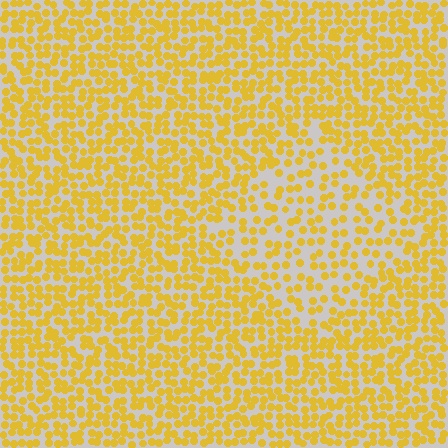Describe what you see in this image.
The image contains small yellow elements arranged at two different densities. A diamond-shaped region is visible where the elements are less densely packed than the surrounding area.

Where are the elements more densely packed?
The elements are more densely packed outside the diamond boundary.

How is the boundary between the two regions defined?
The boundary is defined by a change in element density (approximately 1.7x ratio). All elements are the same color, size, and shape.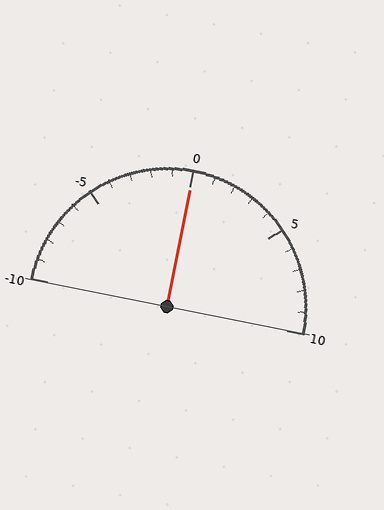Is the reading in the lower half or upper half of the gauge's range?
The reading is in the upper half of the range (-10 to 10).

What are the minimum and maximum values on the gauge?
The gauge ranges from -10 to 10.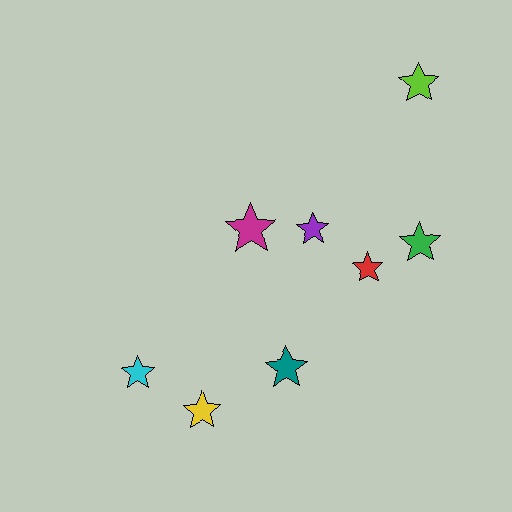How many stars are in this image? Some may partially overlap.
There are 8 stars.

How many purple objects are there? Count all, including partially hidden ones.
There is 1 purple object.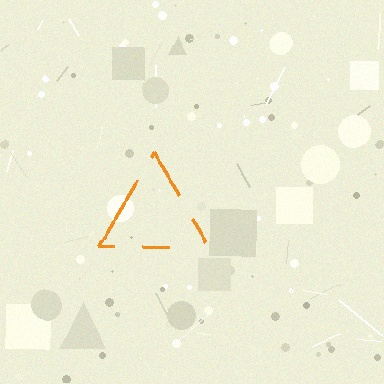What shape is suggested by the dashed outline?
The dashed outline suggests a triangle.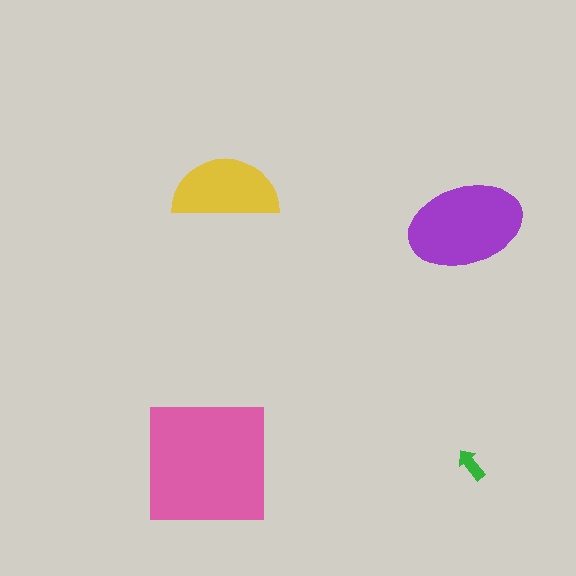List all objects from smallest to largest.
The green arrow, the yellow semicircle, the purple ellipse, the pink square.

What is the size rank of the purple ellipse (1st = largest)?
2nd.